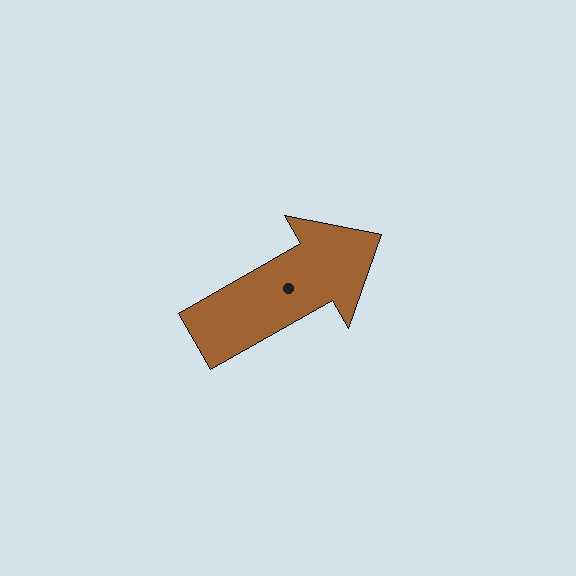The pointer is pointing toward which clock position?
Roughly 2 o'clock.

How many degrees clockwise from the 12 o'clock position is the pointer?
Approximately 60 degrees.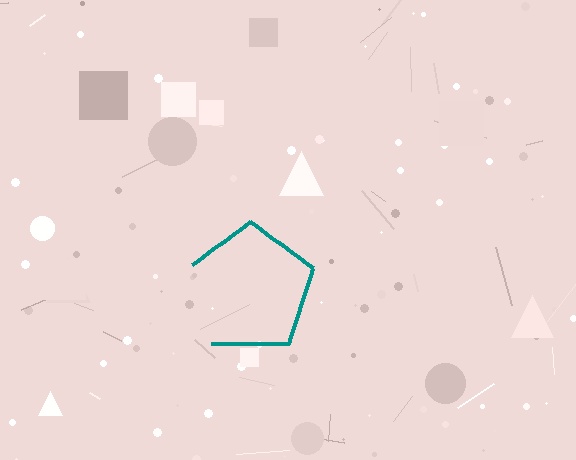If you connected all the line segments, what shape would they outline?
They would outline a pentagon.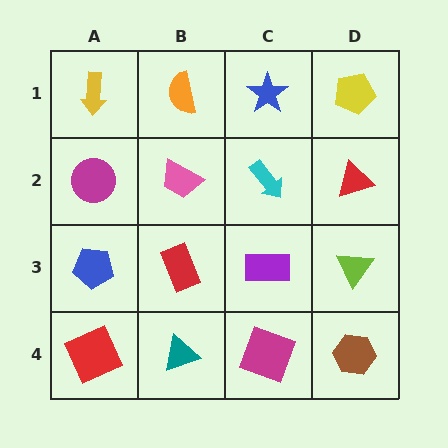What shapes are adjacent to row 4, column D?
A lime triangle (row 3, column D), a magenta square (row 4, column C).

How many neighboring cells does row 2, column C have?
4.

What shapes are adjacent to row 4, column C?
A purple rectangle (row 3, column C), a teal triangle (row 4, column B), a brown hexagon (row 4, column D).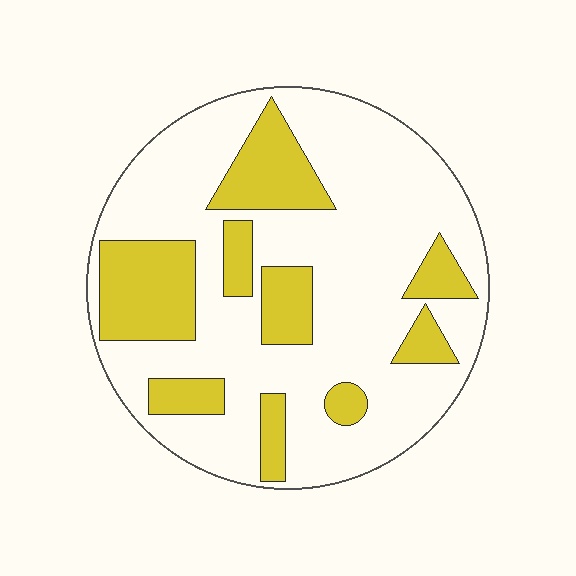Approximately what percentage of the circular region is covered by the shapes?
Approximately 30%.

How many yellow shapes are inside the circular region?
9.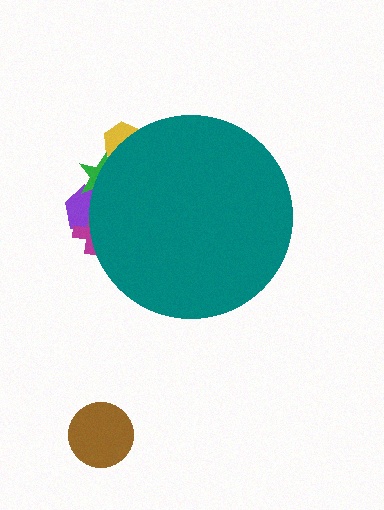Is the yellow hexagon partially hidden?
Yes, the yellow hexagon is partially hidden behind the teal circle.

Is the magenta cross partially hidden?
Yes, the magenta cross is partially hidden behind the teal circle.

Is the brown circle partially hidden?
No, the brown circle is fully visible.